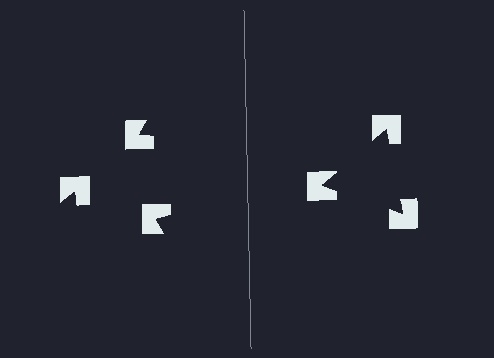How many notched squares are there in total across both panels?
6 — 3 on each side.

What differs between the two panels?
The notched squares are positioned identically on both sides; only the wedge orientations differ. On the right they align to a triangle; on the left they are misaligned.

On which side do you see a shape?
An illusory triangle appears on the right side. On the left side the wedge cuts are rotated, so no coherent shape forms.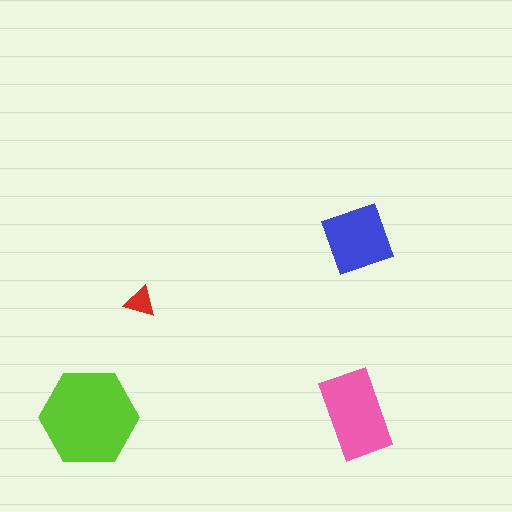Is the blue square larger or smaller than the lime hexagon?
Smaller.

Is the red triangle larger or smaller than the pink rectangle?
Smaller.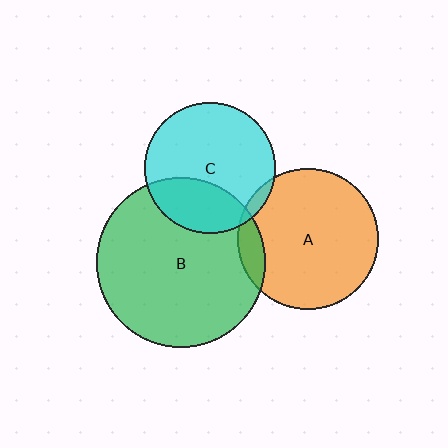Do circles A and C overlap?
Yes.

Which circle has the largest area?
Circle B (green).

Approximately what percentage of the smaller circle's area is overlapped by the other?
Approximately 5%.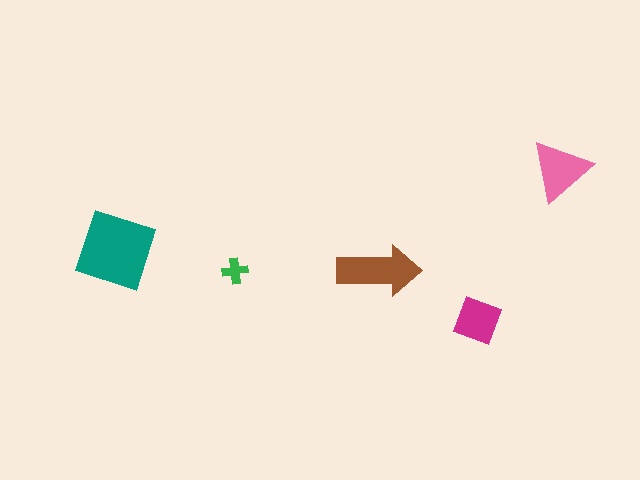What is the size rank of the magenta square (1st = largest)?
4th.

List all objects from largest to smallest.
The teal diamond, the brown arrow, the pink triangle, the magenta square, the green cross.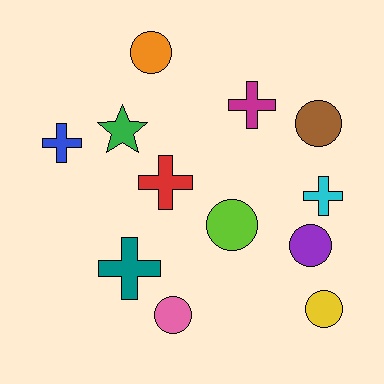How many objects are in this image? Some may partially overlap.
There are 12 objects.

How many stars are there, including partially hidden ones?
There is 1 star.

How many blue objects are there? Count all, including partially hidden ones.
There is 1 blue object.